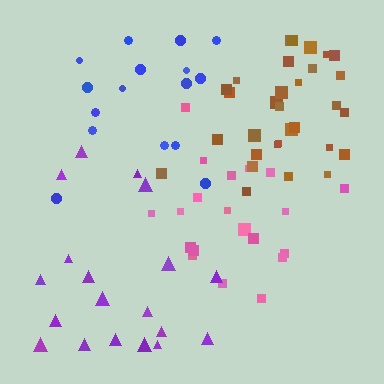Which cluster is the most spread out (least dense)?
Purple.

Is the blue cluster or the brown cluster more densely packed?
Brown.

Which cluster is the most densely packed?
Brown.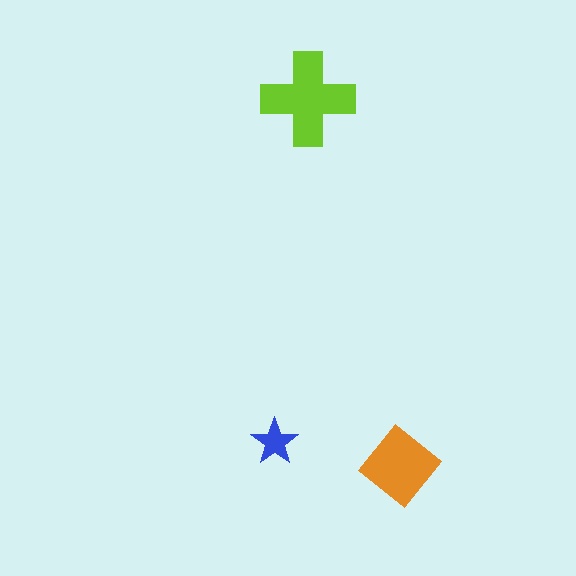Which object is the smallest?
The blue star.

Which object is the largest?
The lime cross.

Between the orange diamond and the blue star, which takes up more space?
The orange diamond.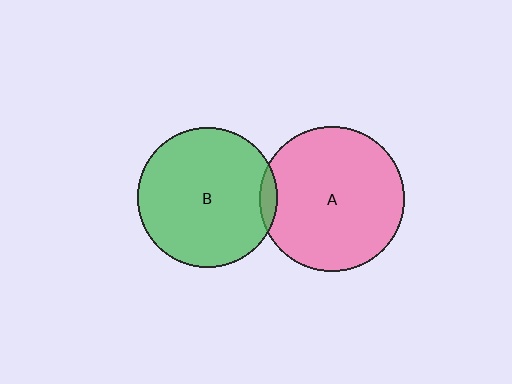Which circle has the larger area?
Circle A (pink).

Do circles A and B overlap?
Yes.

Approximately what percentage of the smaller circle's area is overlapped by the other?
Approximately 5%.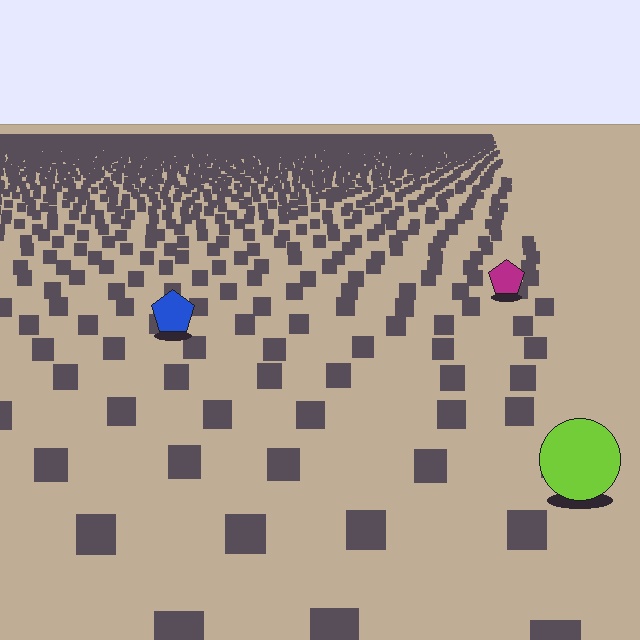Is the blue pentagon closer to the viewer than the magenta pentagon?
Yes. The blue pentagon is closer — you can tell from the texture gradient: the ground texture is coarser near it.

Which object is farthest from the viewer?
The magenta pentagon is farthest from the viewer. It appears smaller and the ground texture around it is denser.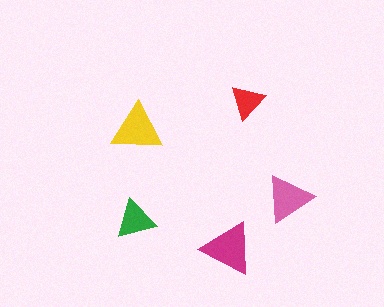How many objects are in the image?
There are 5 objects in the image.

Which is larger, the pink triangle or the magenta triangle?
The magenta one.